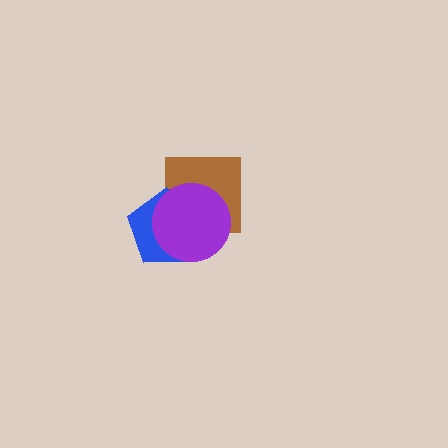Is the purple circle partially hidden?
No, no other shape covers it.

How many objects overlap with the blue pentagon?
2 objects overlap with the blue pentagon.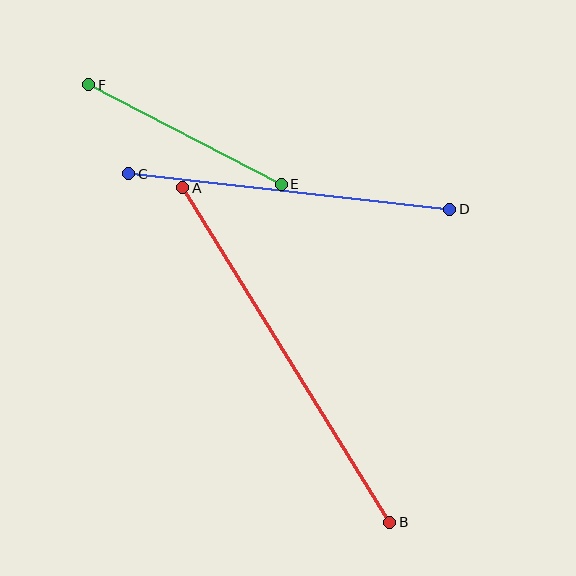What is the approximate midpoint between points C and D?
The midpoint is at approximately (289, 191) pixels.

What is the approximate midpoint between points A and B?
The midpoint is at approximately (286, 355) pixels.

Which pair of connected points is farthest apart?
Points A and B are farthest apart.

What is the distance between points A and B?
The distance is approximately 393 pixels.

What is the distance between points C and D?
The distance is approximately 323 pixels.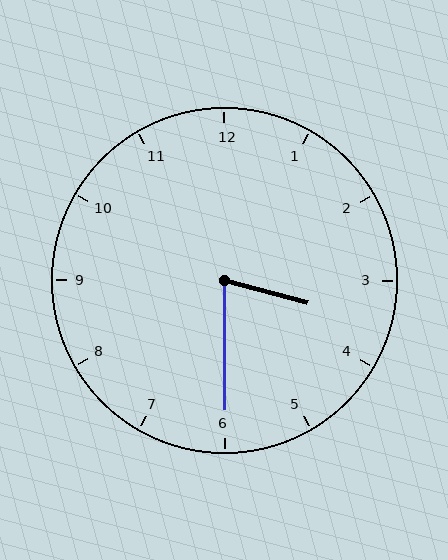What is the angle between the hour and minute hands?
Approximately 75 degrees.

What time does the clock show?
3:30.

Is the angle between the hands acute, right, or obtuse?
It is acute.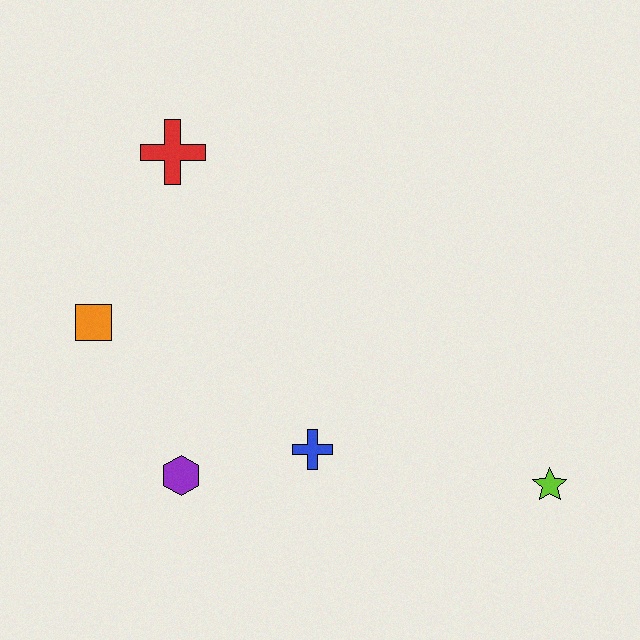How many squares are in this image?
There is 1 square.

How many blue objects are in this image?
There is 1 blue object.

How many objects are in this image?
There are 5 objects.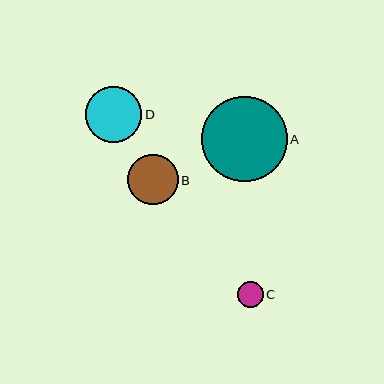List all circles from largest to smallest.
From largest to smallest: A, D, B, C.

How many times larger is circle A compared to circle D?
Circle A is approximately 1.5 times the size of circle D.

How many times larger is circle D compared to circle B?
Circle D is approximately 1.1 times the size of circle B.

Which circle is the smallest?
Circle C is the smallest with a size of approximately 26 pixels.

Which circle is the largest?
Circle A is the largest with a size of approximately 85 pixels.